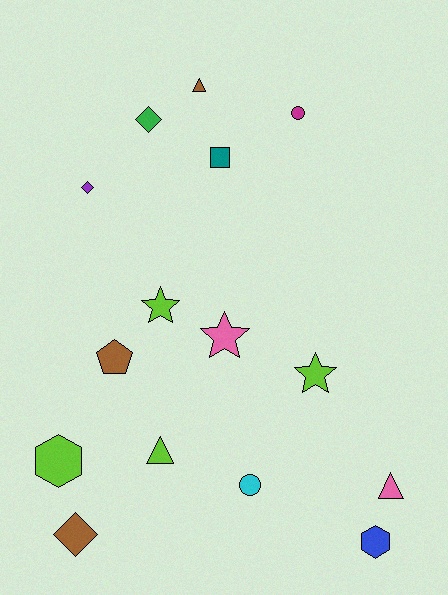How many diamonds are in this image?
There are 3 diamonds.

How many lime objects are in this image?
There are 4 lime objects.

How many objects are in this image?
There are 15 objects.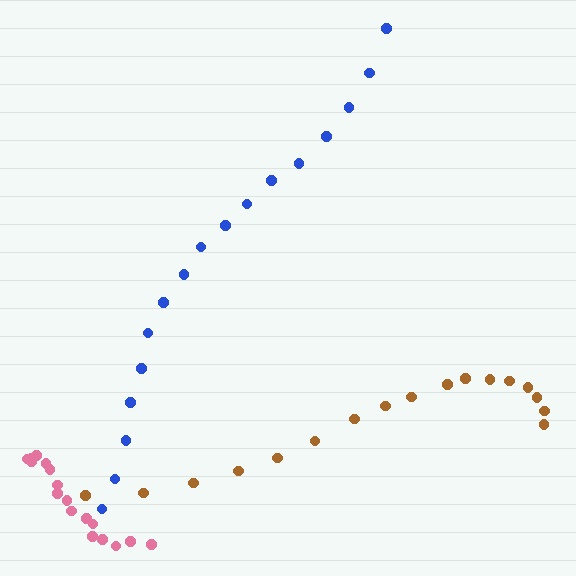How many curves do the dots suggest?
There are 3 distinct paths.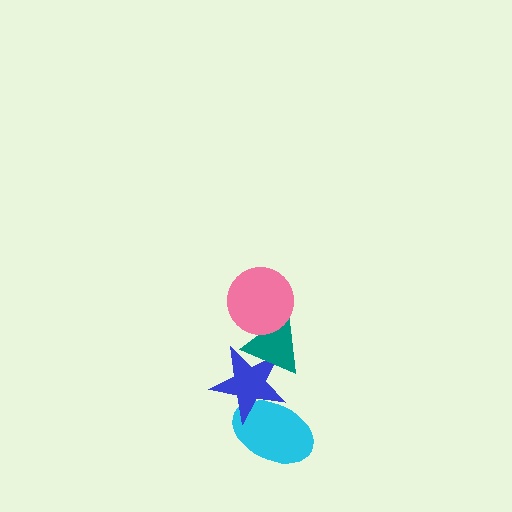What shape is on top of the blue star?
The teal triangle is on top of the blue star.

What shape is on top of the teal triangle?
The pink circle is on top of the teal triangle.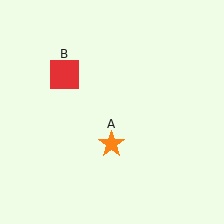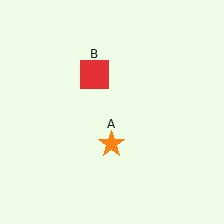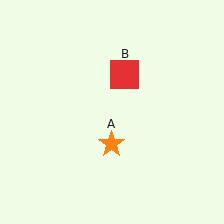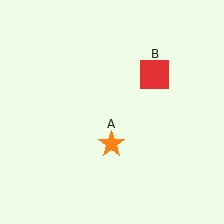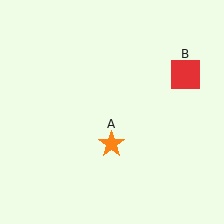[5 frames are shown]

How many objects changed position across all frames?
1 object changed position: red square (object B).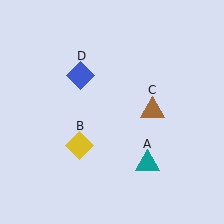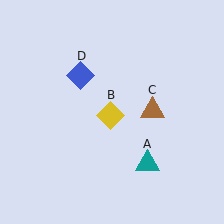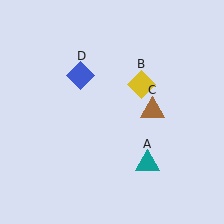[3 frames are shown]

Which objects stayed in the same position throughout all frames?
Teal triangle (object A) and brown triangle (object C) and blue diamond (object D) remained stationary.